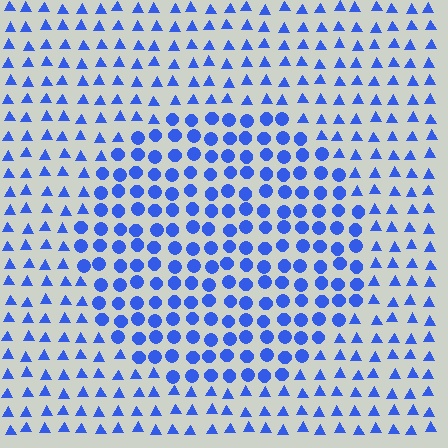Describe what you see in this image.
The image is filled with small blue elements arranged in a uniform grid. A circle-shaped region contains circles, while the surrounding area contains triangles. The boundary is defined purely by the change in element shape.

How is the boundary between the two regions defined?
The boundary is defined by a change in element shape: circles inside vs. triangles outside. All elements share the same color and spacing.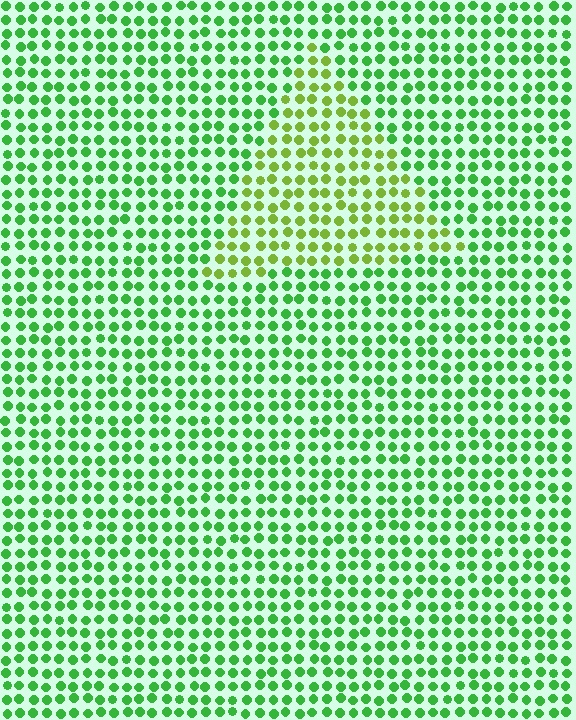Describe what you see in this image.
The image is filled with small green elements in a uniform arrangement. A triangle-shaped region is visible where the elements are tinted to a slightly different hue, forming a subtle color boundary.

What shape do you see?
I see a triangle.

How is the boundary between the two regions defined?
The boundary is defined purely by a slight shift in hue (about 35 degrees). Spacing, size, and orientation are identical on both sides.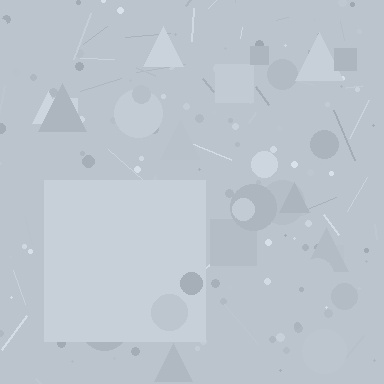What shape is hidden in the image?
A square is hidden in the image.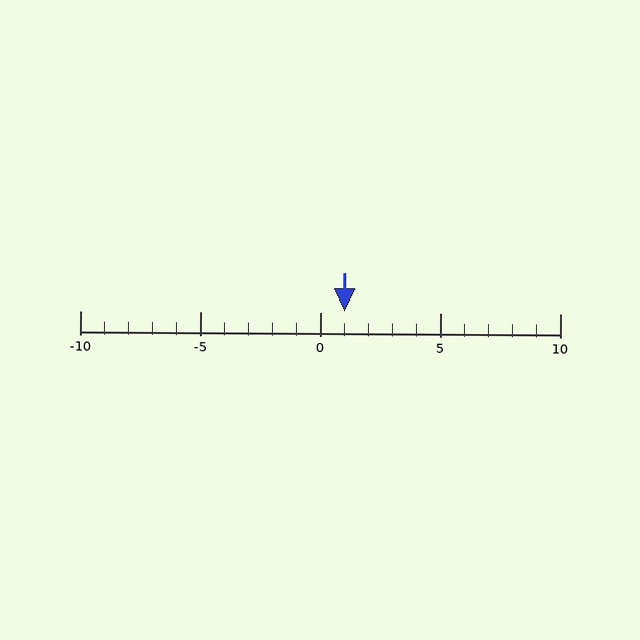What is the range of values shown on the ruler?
The ruler shows values from -10 to 10.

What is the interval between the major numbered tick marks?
The major tick marks are spaced 5 units apart.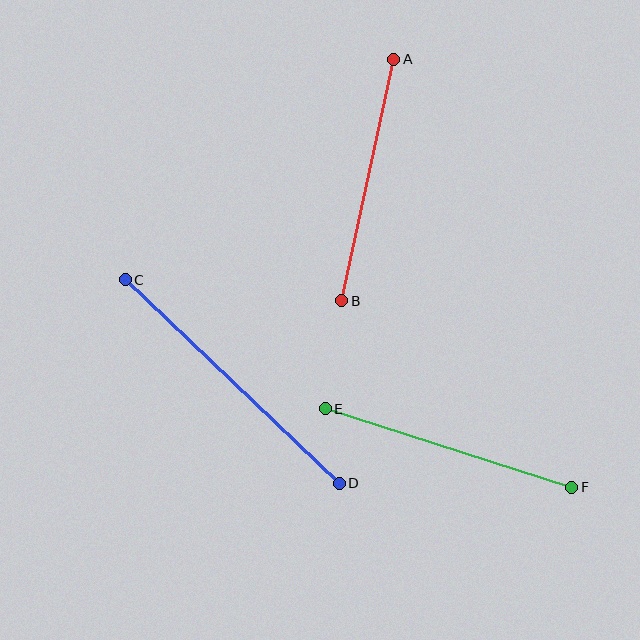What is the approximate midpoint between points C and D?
The midpoint is at approximately (232, 382) pixels.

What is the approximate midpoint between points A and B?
The midpoint is at approximately (368, 180) pixels.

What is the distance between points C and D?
The distance is approximately 295 pixels.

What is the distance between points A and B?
The distance is approximately 247 pixels.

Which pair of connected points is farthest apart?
Points C and D are farthest apart.